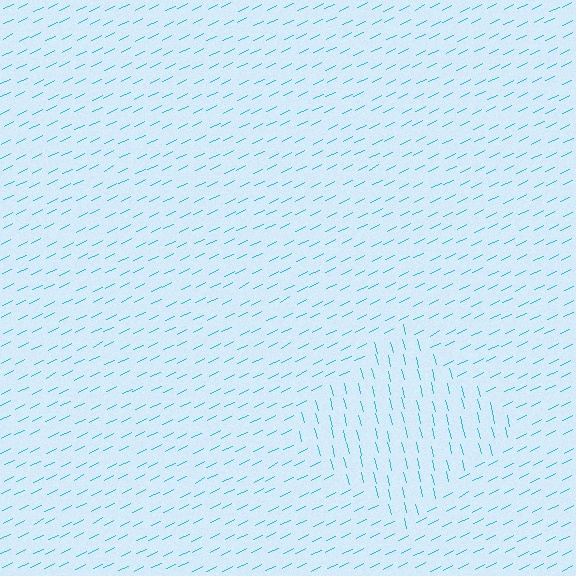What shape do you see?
I see a diamond.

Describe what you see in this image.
The image is filled with small cyan line segments. A diamond region in the image has lines oriented differently from the surrounding lines, creating a visible texture boundary.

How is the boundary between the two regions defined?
The boundary is defined purely by a change in line orientation (approximately 78 degrees difference). All lines are the same color and thickness.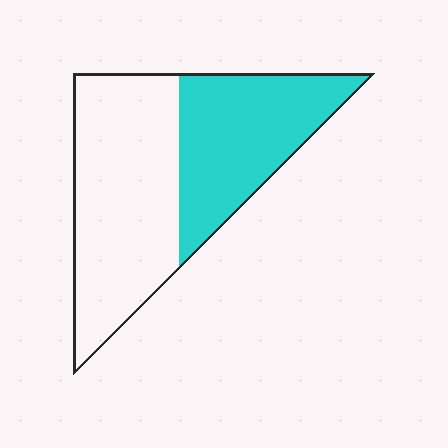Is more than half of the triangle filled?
No.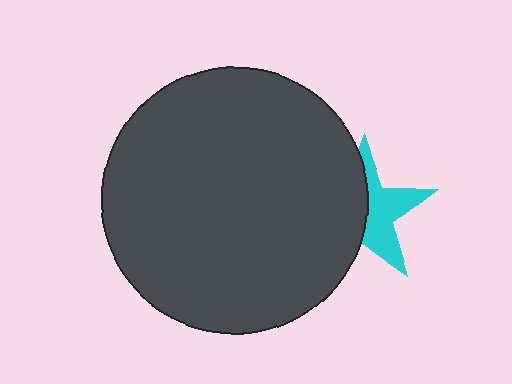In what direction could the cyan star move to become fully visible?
The cyan star could move right. That would shift it out from behind the dark gray circle entirely.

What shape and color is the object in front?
The object in front is a dark gray circle.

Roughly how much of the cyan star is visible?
About half of it is visible (roughly 47%).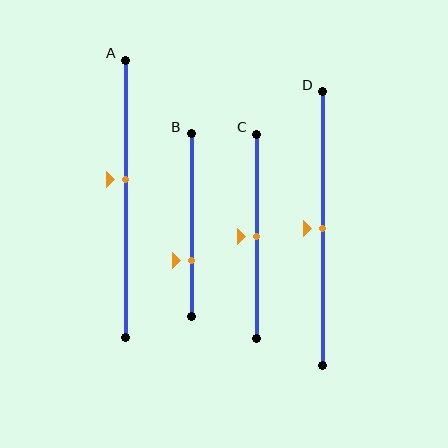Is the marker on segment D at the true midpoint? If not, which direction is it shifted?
Yes, the marker on segment D is at the true midpoint.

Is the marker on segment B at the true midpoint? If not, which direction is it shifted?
No, the marker on segment B is shifted downward by about 20% of the segment length.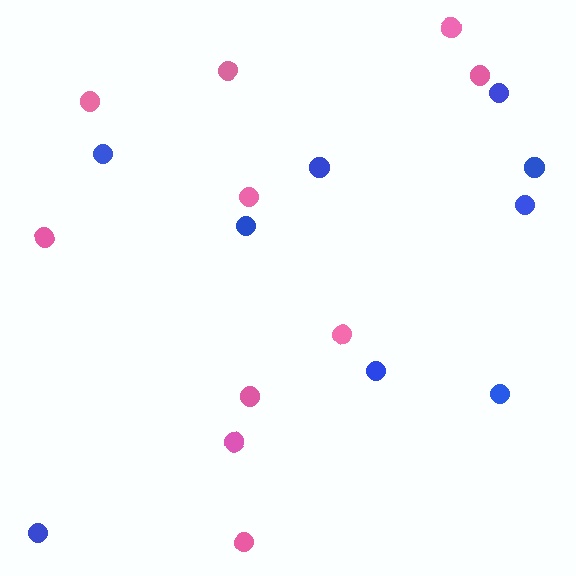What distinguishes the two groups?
There are 2 groups: one group of pink circles (10) and one group of blue circles (9).